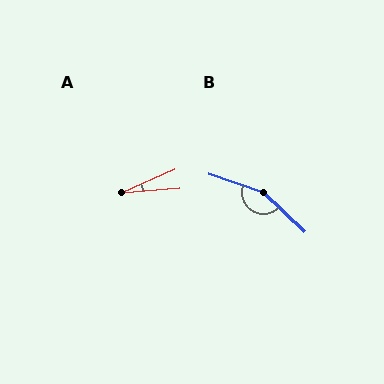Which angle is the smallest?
A, at approximately 19 degrees.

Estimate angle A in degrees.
Approximately 19 degrees.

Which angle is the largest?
B, at approximately 154 degrees.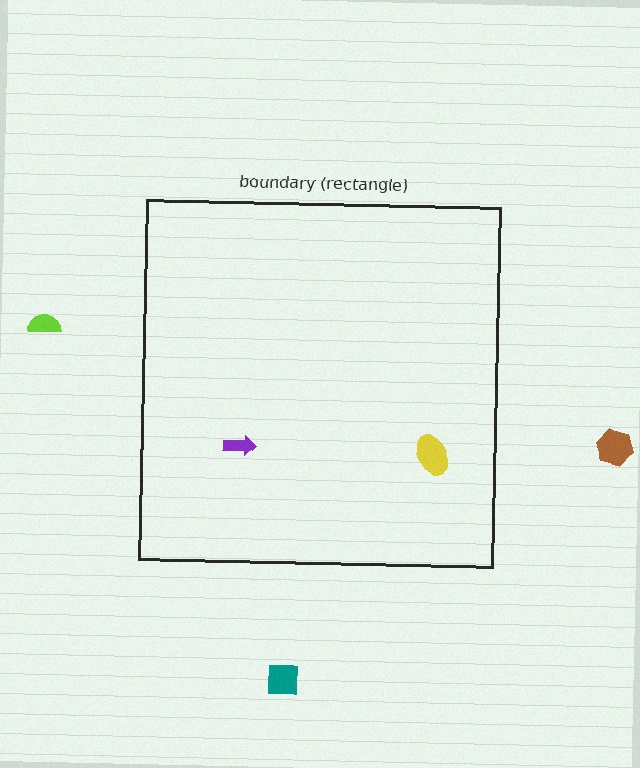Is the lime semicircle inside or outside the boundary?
Outside.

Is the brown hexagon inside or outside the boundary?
Outside.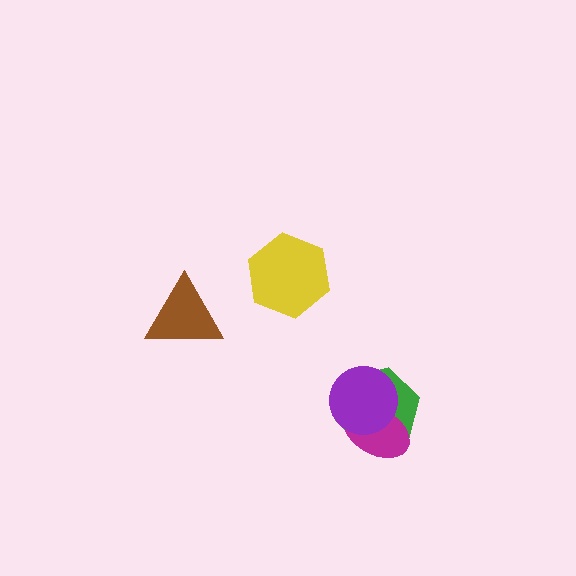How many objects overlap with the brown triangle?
0 objects overlap with the brown triangle.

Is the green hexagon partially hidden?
Yes, it is partially covered by another shape.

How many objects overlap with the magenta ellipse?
2 objects overlap with the magenta ellipse.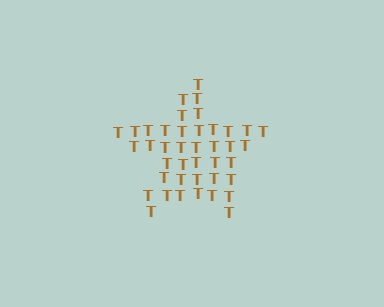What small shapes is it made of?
It is made of small letter T's.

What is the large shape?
The large shape is a star.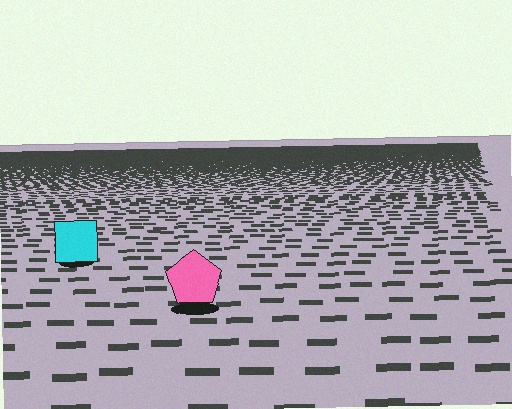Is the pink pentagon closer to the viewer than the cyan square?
Yes. The pink pentagon is closer — you can tell from the texture gradient: the ground texture is coarser near it.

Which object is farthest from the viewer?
The cyan square is farthest from the viewer. It appears smaller and the ground texture around it is denser.